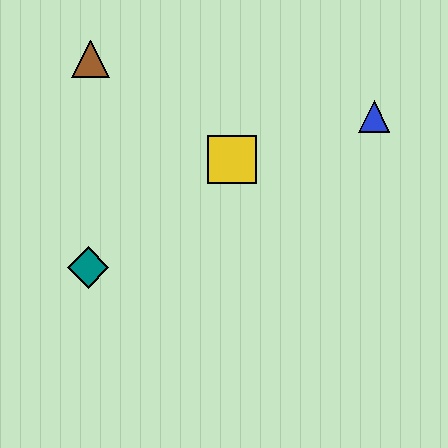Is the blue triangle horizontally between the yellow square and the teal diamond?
No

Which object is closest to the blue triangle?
The yellow square is closest to the blue triangle.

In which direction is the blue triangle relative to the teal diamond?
The blue triangle is to the right of the teal diamond.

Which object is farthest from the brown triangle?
The blue triangle is farthest from the brown triangle.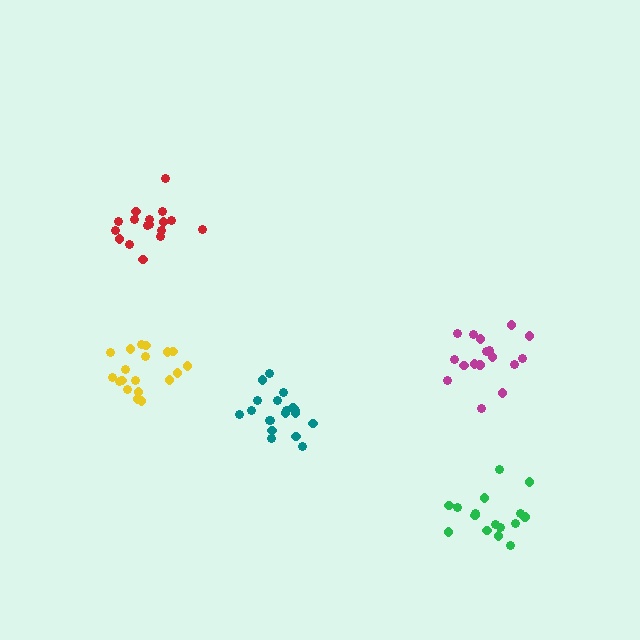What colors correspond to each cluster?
The clusters are colored: magenta, teal, yellow, green, red.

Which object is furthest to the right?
The green cluster is rightmost.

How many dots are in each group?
Group 1: 17 dots, Group 2: 19 dots, Group 3: 19 dots, Group 4: 16 dots, Group 5: 17 dots (88 total).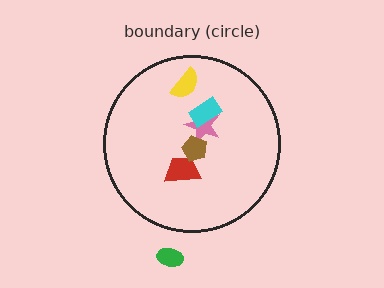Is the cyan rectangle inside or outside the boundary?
Inside.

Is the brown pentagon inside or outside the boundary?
Inside.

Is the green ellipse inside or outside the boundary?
Outside.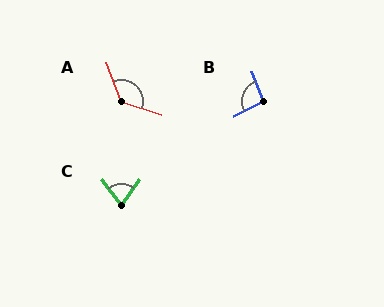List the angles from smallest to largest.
C (73°), B (96°), A (127°).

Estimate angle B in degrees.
Approximately 96 degrees.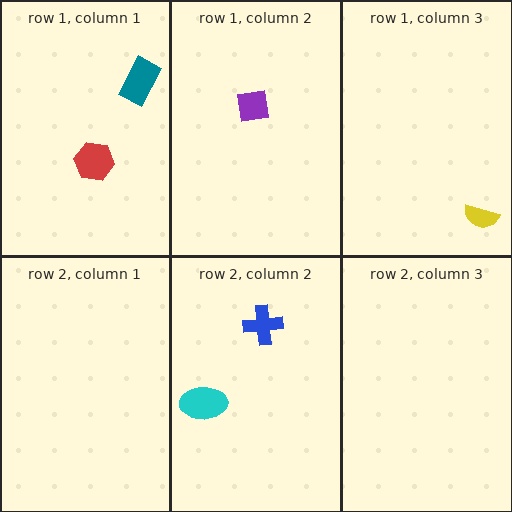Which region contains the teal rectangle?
The row 1, column 1 region.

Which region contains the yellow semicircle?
The row 1, column 3 region.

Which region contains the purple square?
The row 1, column 2 region.